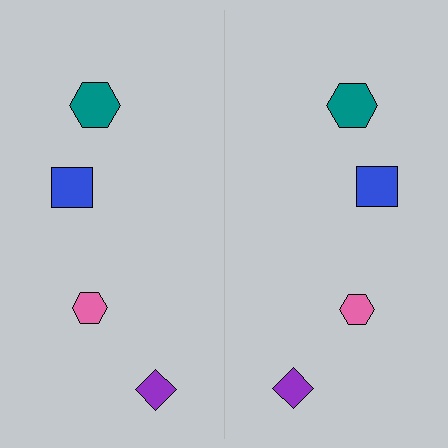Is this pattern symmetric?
Yes, this pattern has bilateral (reflection) symmetry.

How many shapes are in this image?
There are 8 shapes in this image.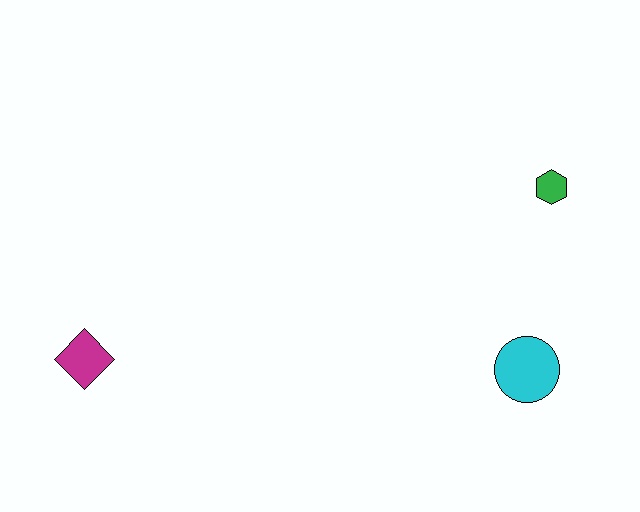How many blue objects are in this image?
There are no blue objects.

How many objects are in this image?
There are 3 objects.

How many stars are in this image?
There are no stars.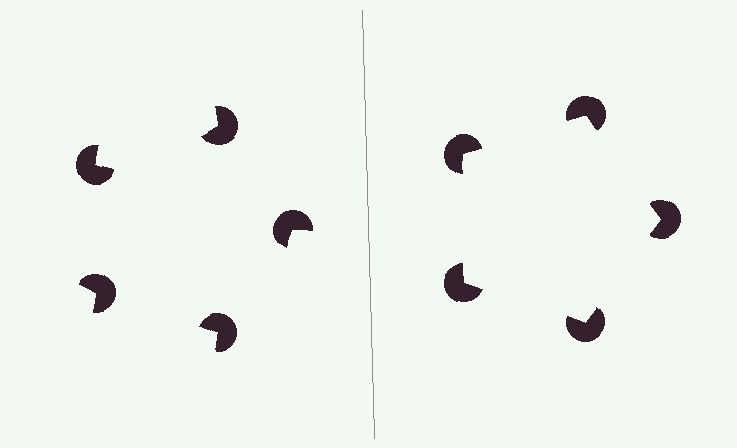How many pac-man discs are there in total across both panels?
10 — 5 on each side.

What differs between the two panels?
The pac-man discs are positioned identically on both sides; only the wedge orientations differ. On the right they align to a pentagon; on the left they are misaligned.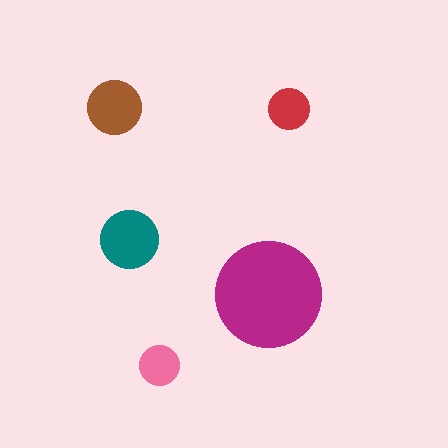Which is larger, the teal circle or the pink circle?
The teal one.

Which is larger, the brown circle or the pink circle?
The brown one.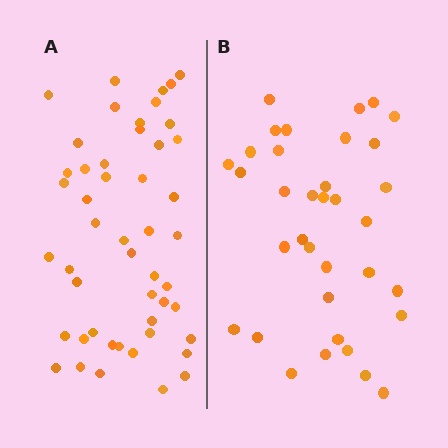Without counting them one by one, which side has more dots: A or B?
Region A (the left region) has more dots.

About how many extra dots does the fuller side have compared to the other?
Region A has approximately 15 more dots than region B.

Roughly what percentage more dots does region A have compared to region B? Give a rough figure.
About 40% more.